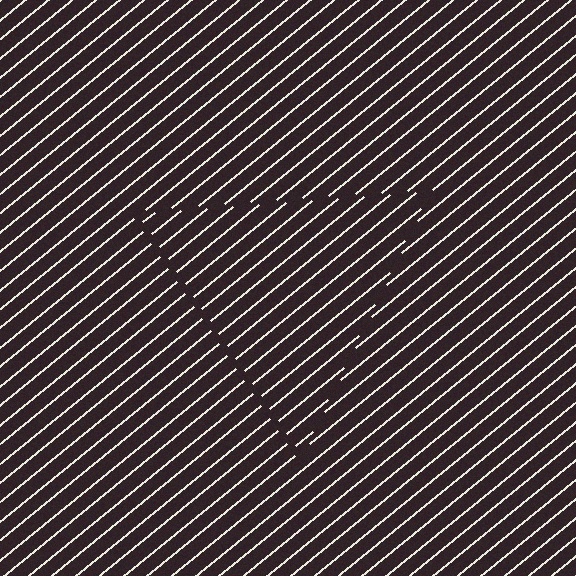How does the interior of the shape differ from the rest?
The interior of the shape contains the same grating, shifted by half a period — the contour is defined by the phase discontinuity where line-ends from the inner and outer gratings abut.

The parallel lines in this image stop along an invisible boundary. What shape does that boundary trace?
An illusory triangle. The interior of the shape contains the same grating, shifted by half a period — the contour is defined by the phase discontinuity where line-ends from the inner and outer gratings abut.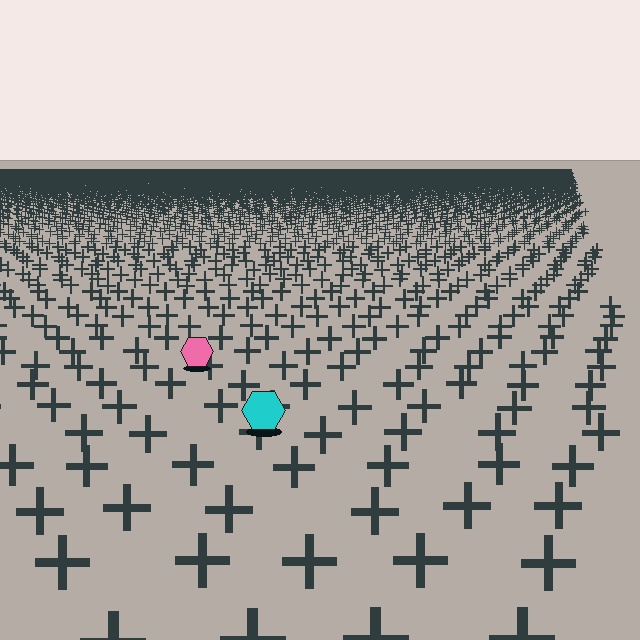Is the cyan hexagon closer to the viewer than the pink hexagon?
Yes. The cyan hexagon is closer — you can tell from the texture gradient: the ground texture is coarser near it.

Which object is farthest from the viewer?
The pink hexagon is farthest from the viewer. It appears smaller and the ground texture around it is denser.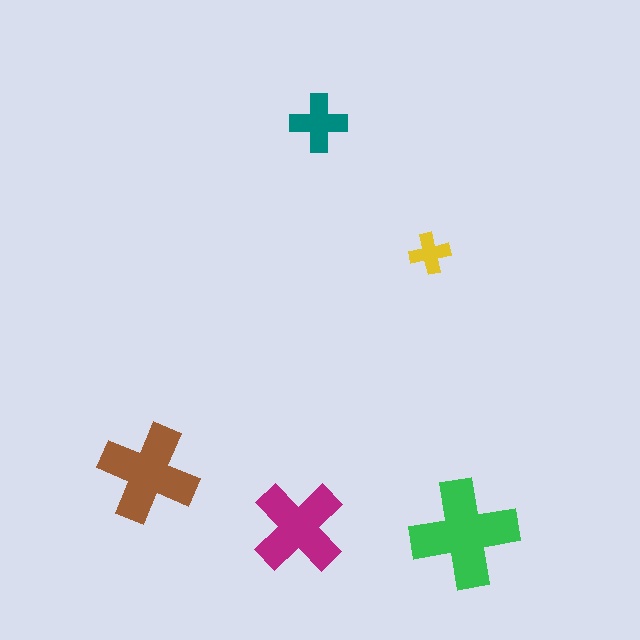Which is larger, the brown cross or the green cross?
The green one.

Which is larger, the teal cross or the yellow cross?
The teal one.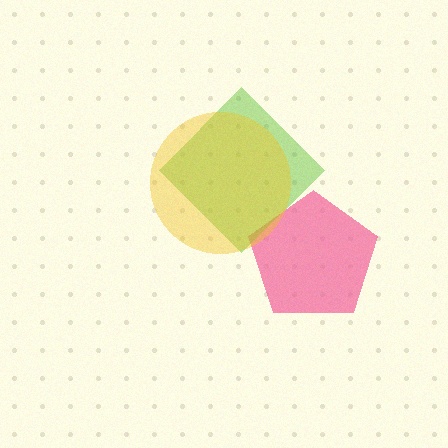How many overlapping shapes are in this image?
There are 3 overlapping shapes in the image.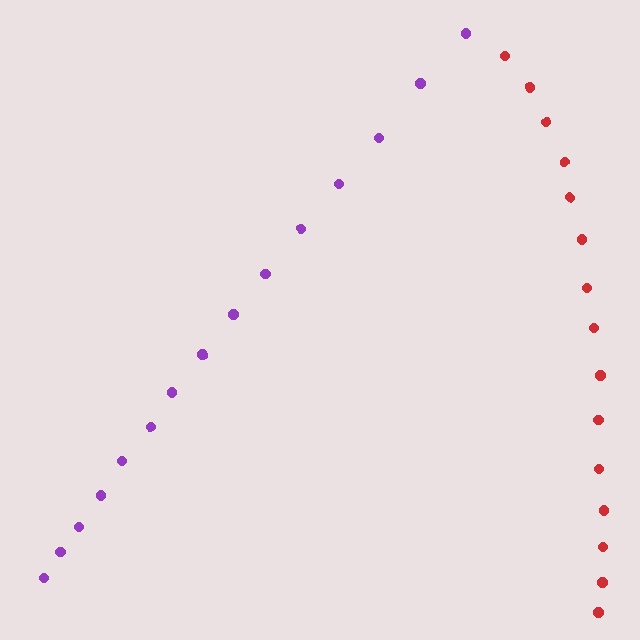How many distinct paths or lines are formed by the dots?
There are 2 distinct paths.